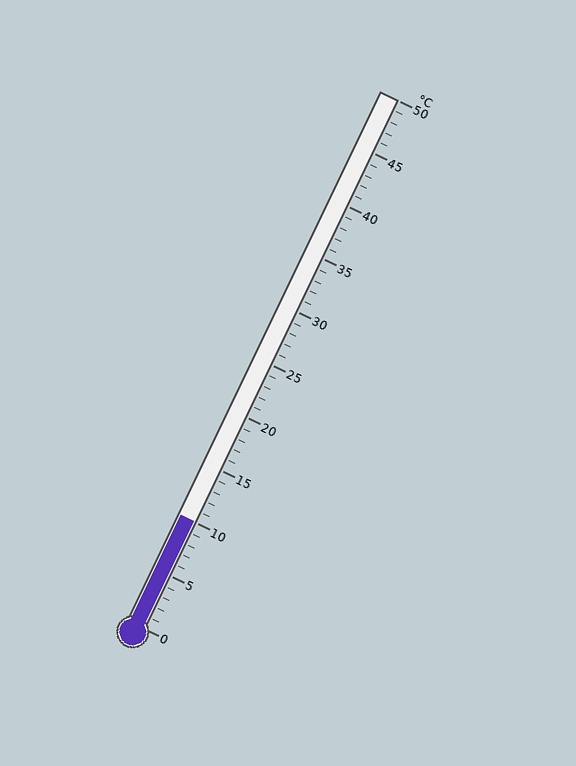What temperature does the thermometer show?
The thermometer shows approximately 10°C.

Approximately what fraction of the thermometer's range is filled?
The thermometer is filled to approximately 20% of its range.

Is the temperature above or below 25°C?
The temperature is below 25°C.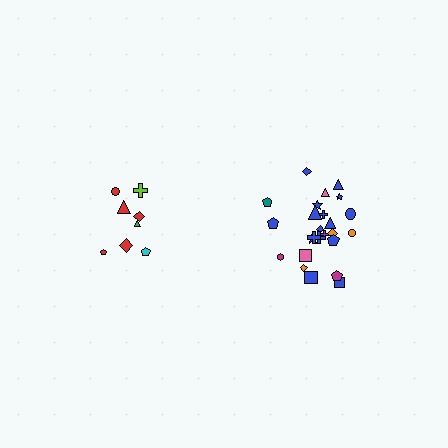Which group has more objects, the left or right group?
The right group.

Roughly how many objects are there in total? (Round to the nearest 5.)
Roughly 35 objects in total.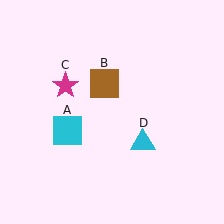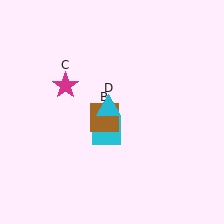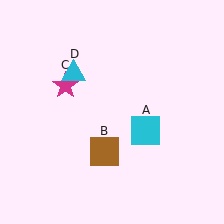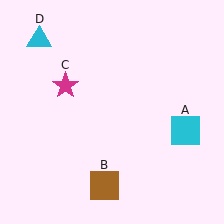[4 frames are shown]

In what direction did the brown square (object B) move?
The brown square (object B) moved down.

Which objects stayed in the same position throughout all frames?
Magenta star (object C) remained stationary.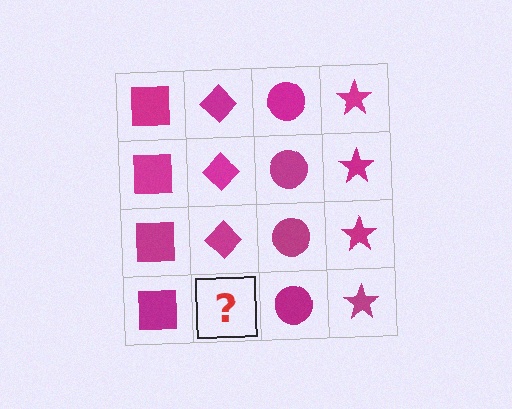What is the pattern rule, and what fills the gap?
The rule is that each column has a consistent shape. The gap should be filled with a magenta diamond.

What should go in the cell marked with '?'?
The missing cell should contain a magenta diamond.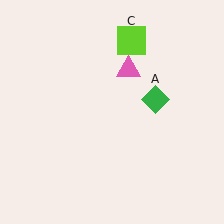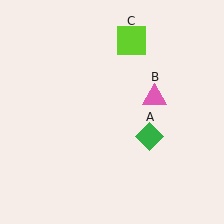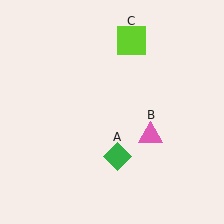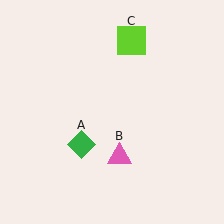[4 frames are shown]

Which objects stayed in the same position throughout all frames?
Lime square (object C) remained stationary.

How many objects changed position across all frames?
2 objects changed position: green diamond (object A), pink triangle (object B).